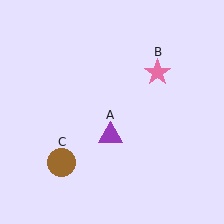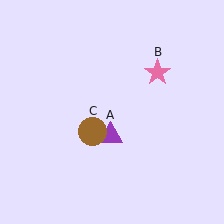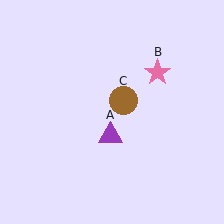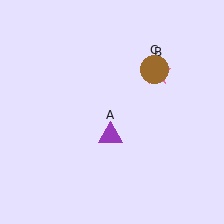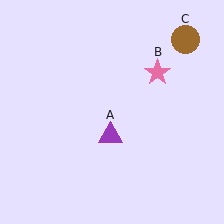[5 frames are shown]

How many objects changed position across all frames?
1 object changed position: brown circle (object C).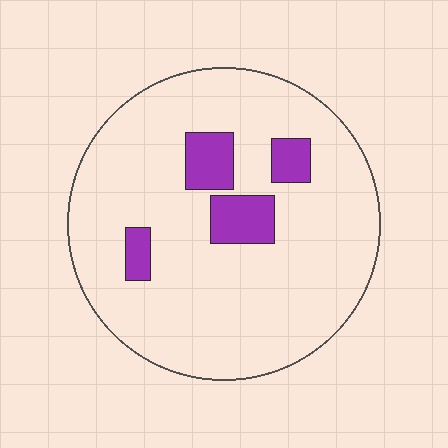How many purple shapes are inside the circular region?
4.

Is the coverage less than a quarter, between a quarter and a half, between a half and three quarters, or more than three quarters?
Less than a quarter.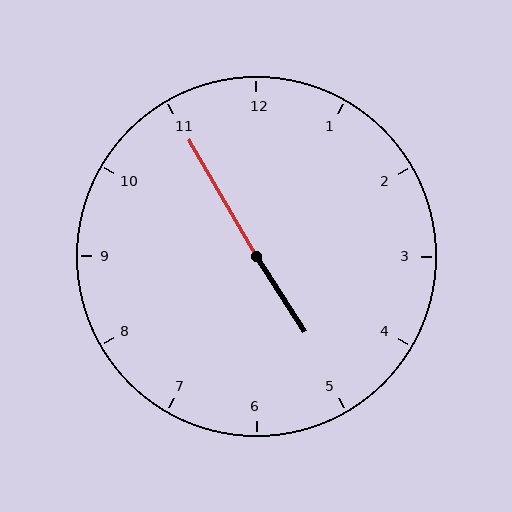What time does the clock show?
4:55.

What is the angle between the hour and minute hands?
Approximately 178 degrees.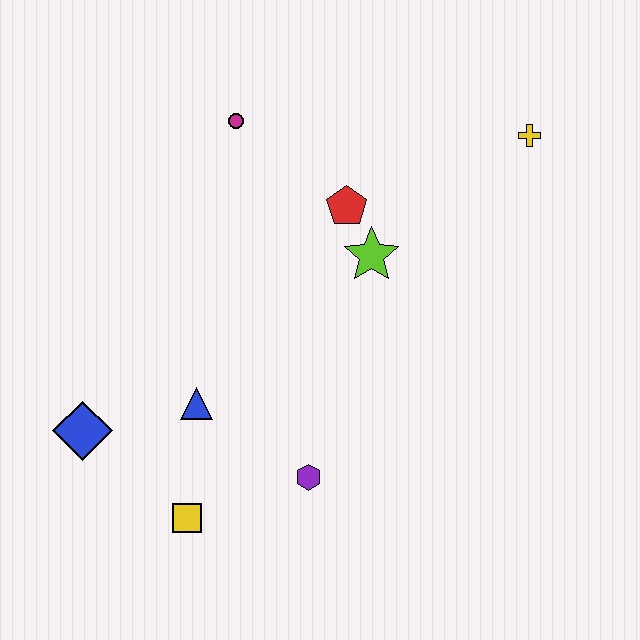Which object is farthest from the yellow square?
The yellow cross is farthest from the yellow square.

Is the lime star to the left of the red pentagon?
No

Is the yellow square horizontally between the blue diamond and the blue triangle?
Yes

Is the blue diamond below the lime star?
Yes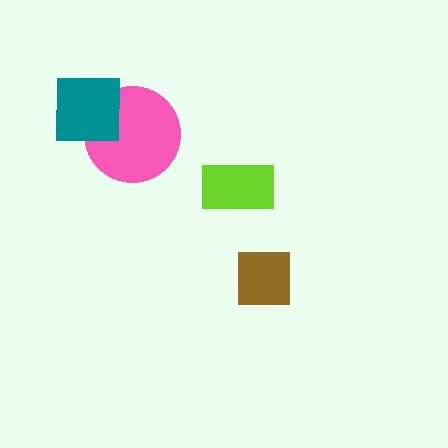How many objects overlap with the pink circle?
1 object overlaps with the pink circle.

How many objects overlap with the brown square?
0 objects overlap with the brown square.